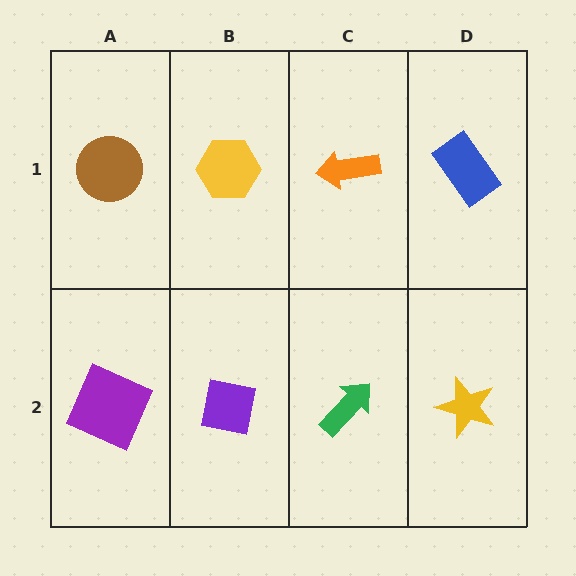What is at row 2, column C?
A green arrow.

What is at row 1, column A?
A brown circle.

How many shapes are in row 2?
4 shapes.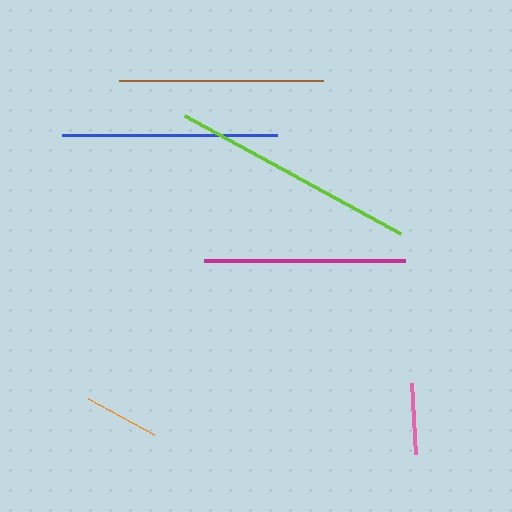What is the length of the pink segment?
The pink segment is approximately 71 pixels long.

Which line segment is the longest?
The lime line is the longest at approximately 246 pixels.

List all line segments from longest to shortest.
From longest to shortest: lime, blue, brown, magenta, orange, pink.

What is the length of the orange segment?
The orange segment is approximately 76 pixels long.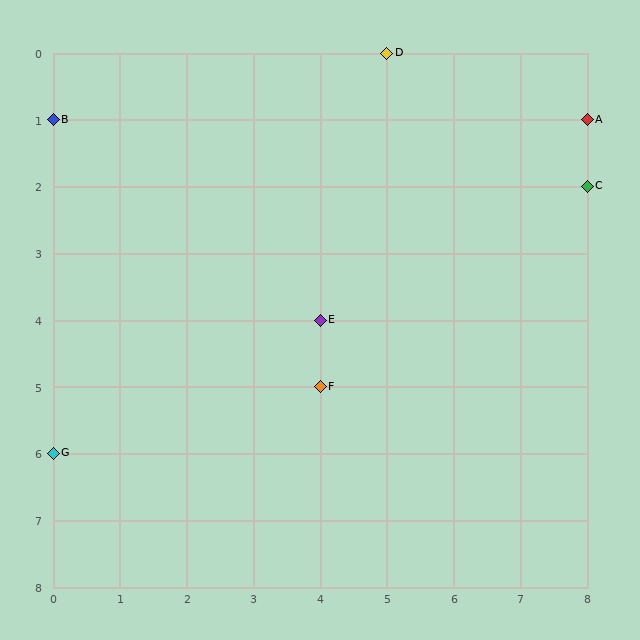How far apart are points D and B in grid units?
Points D and B are 5 columns and 1 row apart (about 5.1 grid units diagonally).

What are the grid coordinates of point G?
Point G is at grid coordinates (0, 6).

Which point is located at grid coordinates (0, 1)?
Point B is at (0, 1).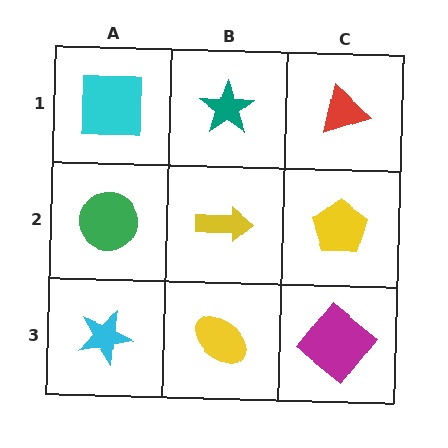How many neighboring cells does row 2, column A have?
3.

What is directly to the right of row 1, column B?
A red triangle.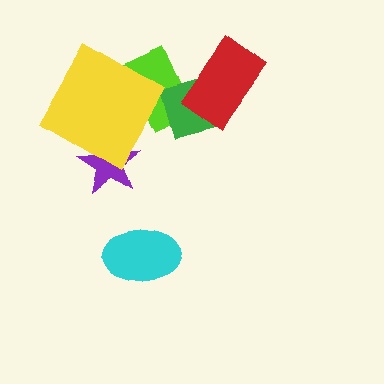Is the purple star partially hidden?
Yes, it is partially covered by another shape.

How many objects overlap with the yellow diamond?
2 objects overlap with the yellow diamond.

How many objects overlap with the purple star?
1 object overlaps with the purple star.